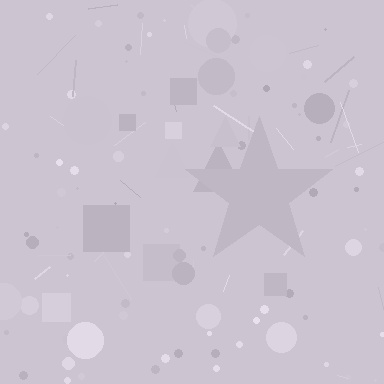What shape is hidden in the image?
A star is hidden in the image.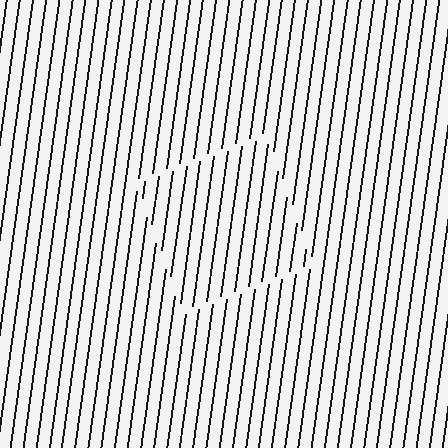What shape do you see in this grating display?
An illusory square. The interior of the shape contains the same grating, shifted by half a period — the contour is defined by the phase discontinuity where line-ends from the inner and outer gratings abut.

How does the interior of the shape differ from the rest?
The interior of the shape contains the same grating, shifted by half a period — the contour is defined by the phase discontinuity where line-ends from the inner and outer gratings abut.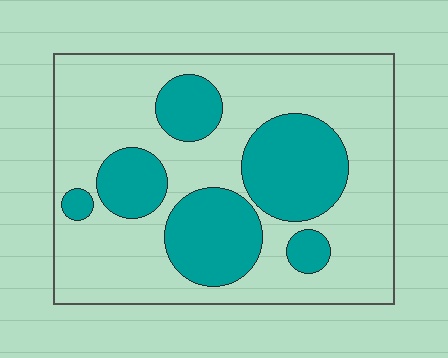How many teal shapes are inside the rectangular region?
6.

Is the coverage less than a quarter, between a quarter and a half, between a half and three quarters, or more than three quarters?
Between a quarter and a half.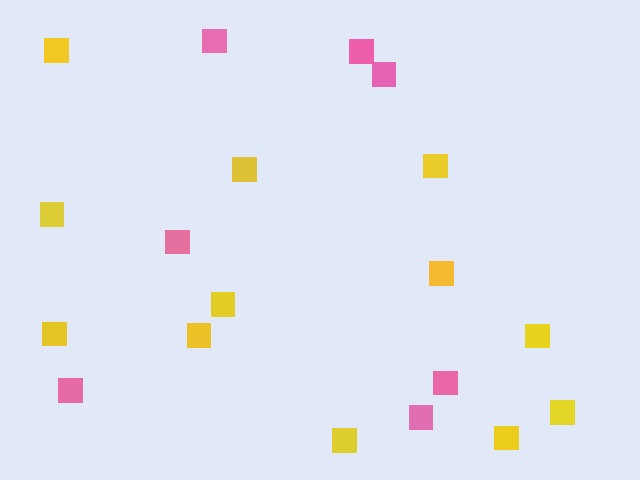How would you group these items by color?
There are 2 groups: one group of yellow squares (12) and one group of pink squares (7).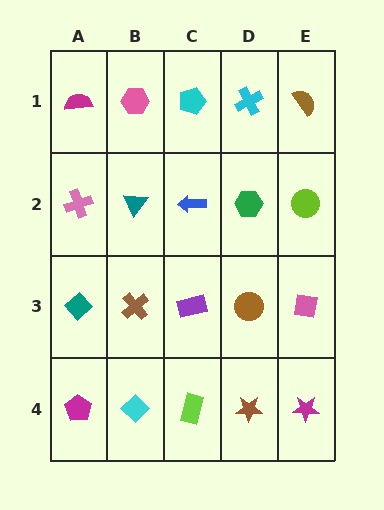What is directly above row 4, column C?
A purple rectangle.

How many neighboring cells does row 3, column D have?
4.